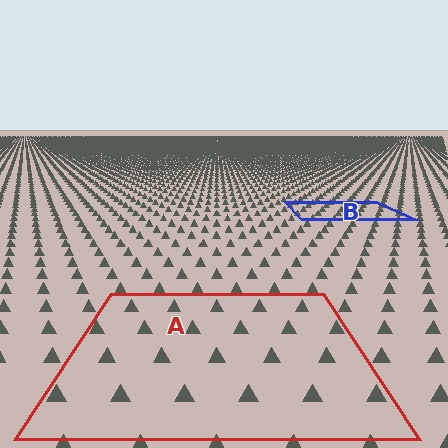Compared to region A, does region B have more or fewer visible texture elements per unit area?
Region B has more texture elements per unit area — they are packed more densely because it is farther away.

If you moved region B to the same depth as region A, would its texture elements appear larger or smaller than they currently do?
They would appear larger. At a closer depth, the same texture elements are projected at a bigger on-screen size.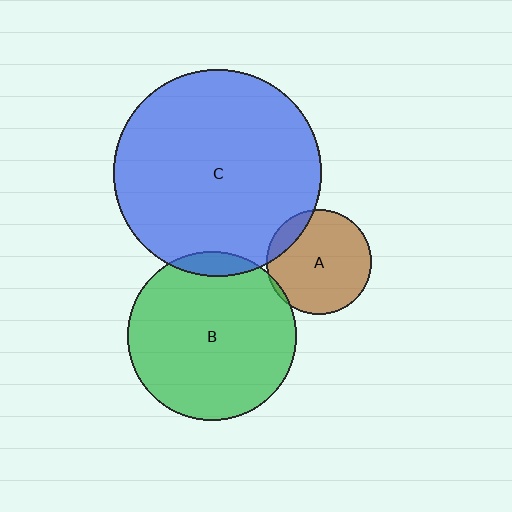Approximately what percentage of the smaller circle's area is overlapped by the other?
Approximately 10%.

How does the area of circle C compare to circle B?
Approximately 1.5 times.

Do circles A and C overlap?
Yes.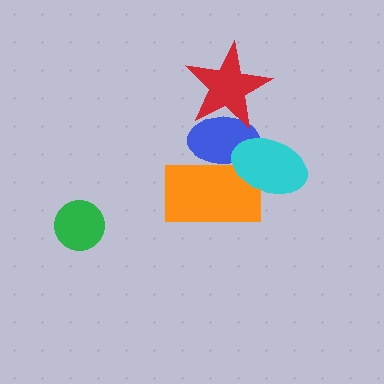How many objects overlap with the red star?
1 object overlaps with the red star.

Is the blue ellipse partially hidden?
Yes, it is partially covered by another shape.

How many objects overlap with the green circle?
0 objects overlap with the green circle.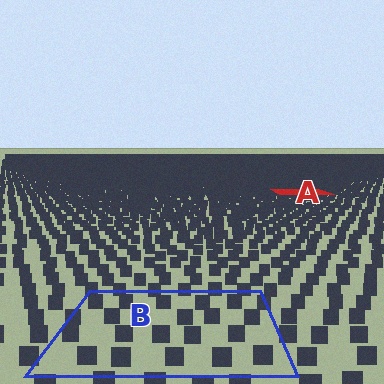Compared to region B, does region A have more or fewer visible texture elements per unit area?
Region A has more texture elements per unit area — they are packed more densely because it is farther away.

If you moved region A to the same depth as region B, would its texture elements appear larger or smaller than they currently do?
They would appear larger. At a closer depth, the same texture elements are projected at a bigger on-screen size.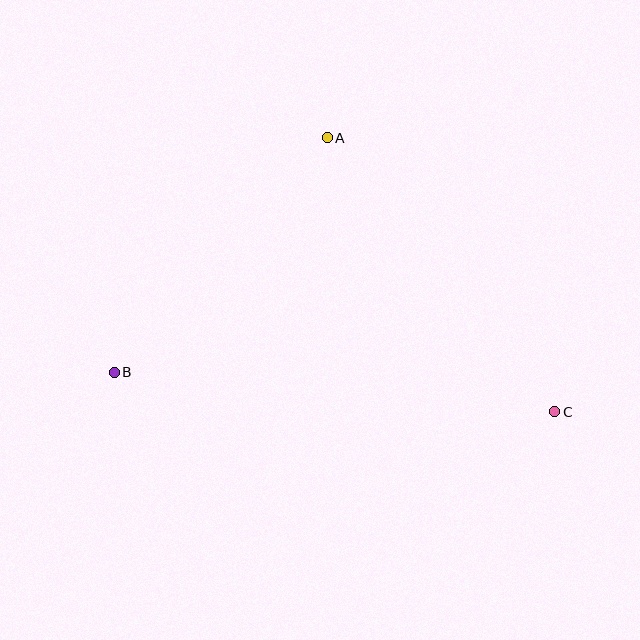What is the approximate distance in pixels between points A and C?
The distance between A and C is approximately 356 pixels.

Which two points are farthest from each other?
Points B and C are farthest from each other.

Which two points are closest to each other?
Points A and B are closest to each other.